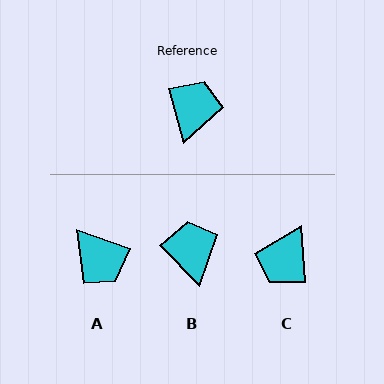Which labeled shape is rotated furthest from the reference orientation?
C, about 170 degrees away.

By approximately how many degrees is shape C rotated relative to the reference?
Approximately 170 degrees counter-clockwise.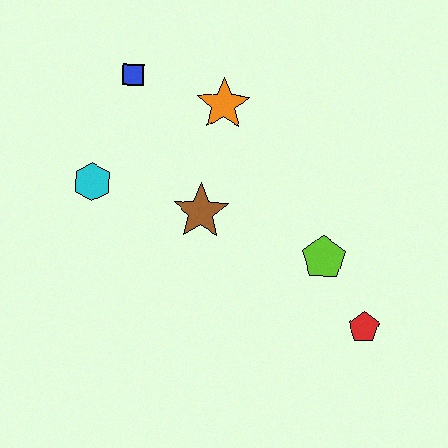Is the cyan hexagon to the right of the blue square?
No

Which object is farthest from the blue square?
The red pentagon is farthest from the blue square.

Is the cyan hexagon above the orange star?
No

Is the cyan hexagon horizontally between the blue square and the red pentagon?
No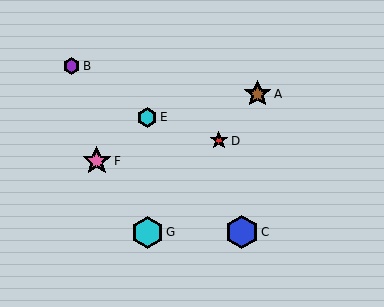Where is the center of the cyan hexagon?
The center of the cyan hexagon is at (147, 232).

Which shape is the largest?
The blue hexagon (labeled C) is the largest.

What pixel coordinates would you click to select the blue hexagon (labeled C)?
Click at (242, 232) to select the blue hexagon C.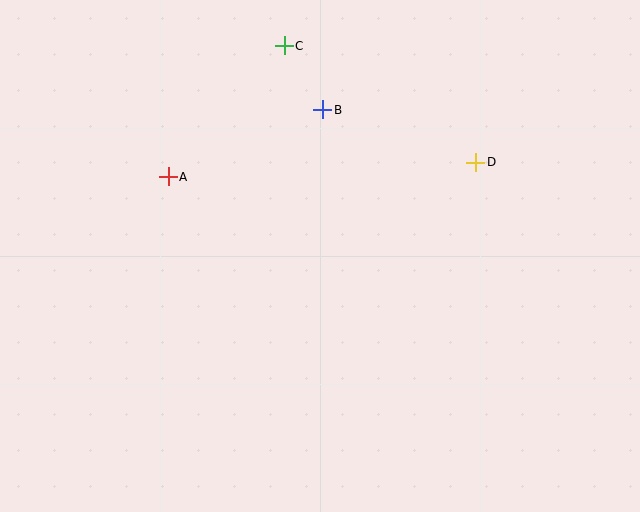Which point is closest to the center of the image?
Point B at (323, 110) is closest to the center.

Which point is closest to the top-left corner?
Point A is closest to the top-left corner.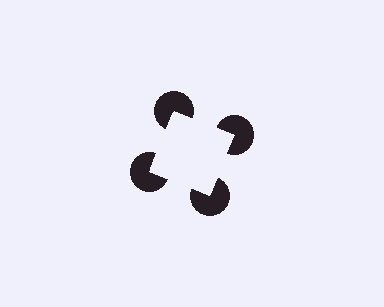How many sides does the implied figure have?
4 sides.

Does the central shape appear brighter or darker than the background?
It typically appears slightly brighter than the background, even though no actual brightness change is drawn.